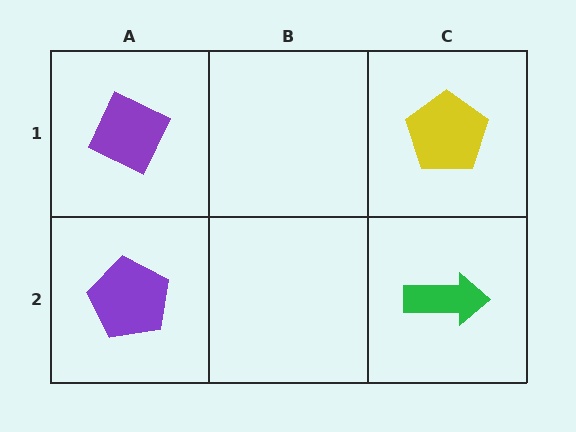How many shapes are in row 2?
2 shapes.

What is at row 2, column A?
A purple pentagon.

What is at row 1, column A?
A purple diamond.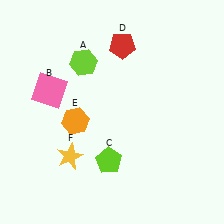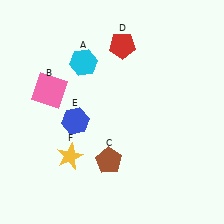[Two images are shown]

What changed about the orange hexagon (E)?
In Image 1, E is orange. In Image 2, it changed to blue.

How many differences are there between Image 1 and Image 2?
There are 3 differences between the two images.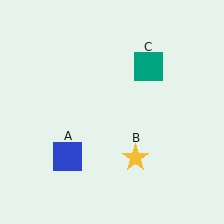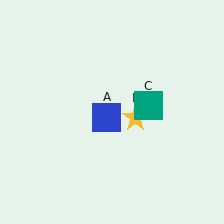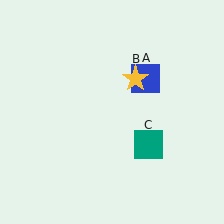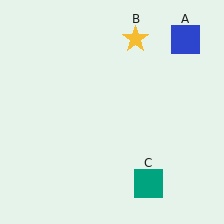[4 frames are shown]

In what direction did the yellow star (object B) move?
The yellow star (object B) moved up.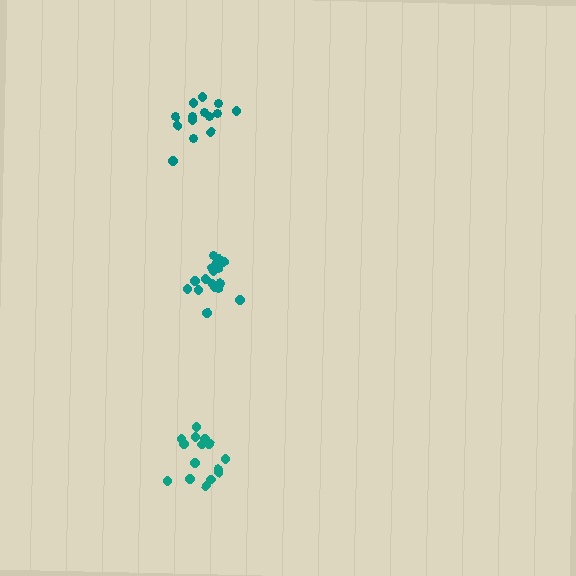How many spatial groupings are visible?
There are 3 spatial groupings.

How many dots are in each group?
Group 1: 15 dots, Group 2: 14 dots, Group 3: 18 dots (47 total).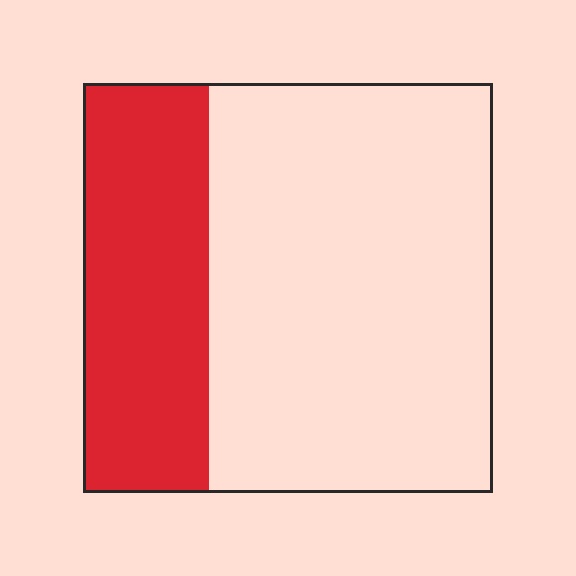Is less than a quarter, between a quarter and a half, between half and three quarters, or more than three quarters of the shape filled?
Between a quarter and a half.